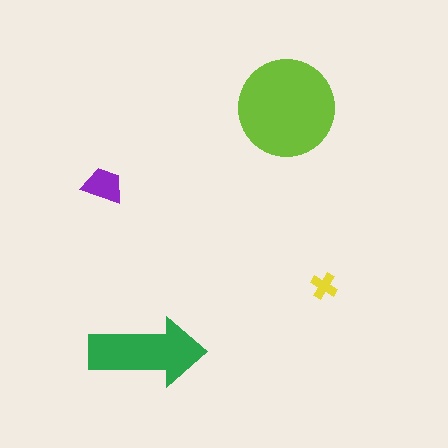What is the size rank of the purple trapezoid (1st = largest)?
3rd.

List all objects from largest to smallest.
The lime circle, the green arrow, the purple trapezoid, the yellow cross.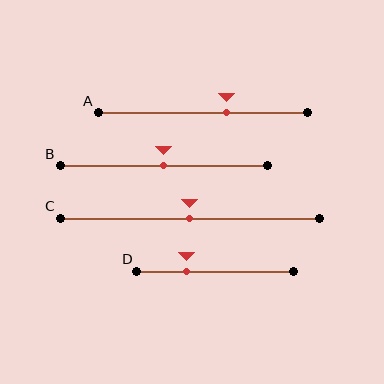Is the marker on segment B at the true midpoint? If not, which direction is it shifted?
Yes, the marker on segment B is at the true midpoint.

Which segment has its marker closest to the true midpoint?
Segment B has its marker closest to the true midpoint.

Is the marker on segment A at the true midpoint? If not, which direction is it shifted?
No, the marker on segment A is shifted to the right by about 12% of the segment length.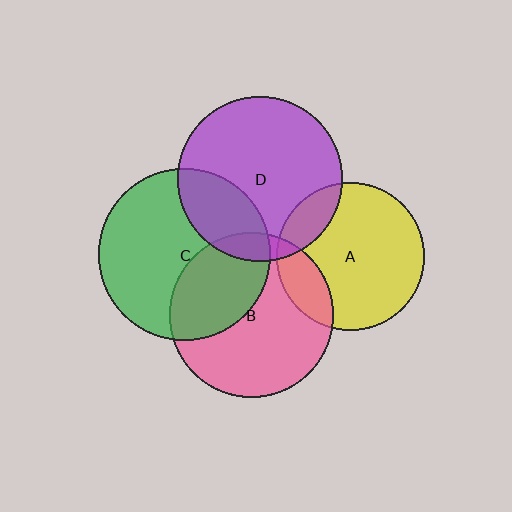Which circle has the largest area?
Circle C (green).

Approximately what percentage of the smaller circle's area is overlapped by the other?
Approximately 15%.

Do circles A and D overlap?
Yes.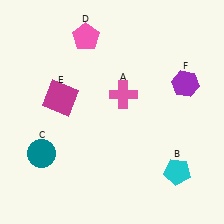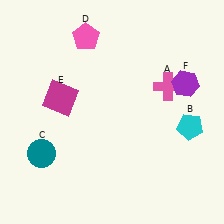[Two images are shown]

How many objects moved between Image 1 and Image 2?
2 objects moved between the two images.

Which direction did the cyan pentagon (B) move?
The cyan pentagon (B) moved up.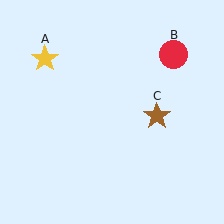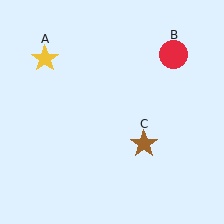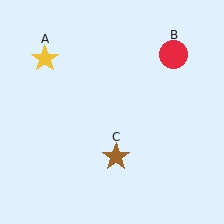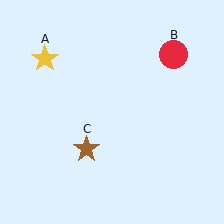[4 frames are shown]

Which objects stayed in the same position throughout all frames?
Yellow star (object A) and red circle (object B) remained stationary.